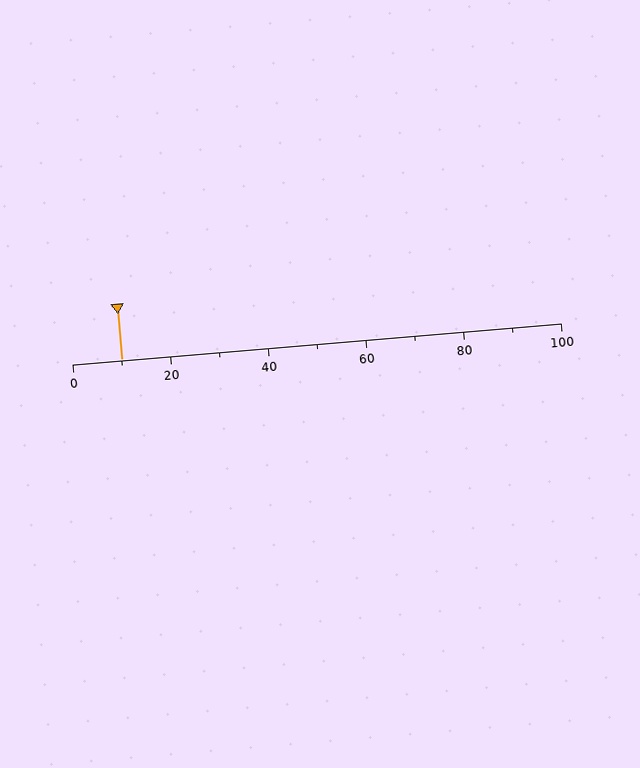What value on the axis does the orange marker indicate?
The marker indicates approximately 10.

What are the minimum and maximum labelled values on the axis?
The axis runs from 0 to 100.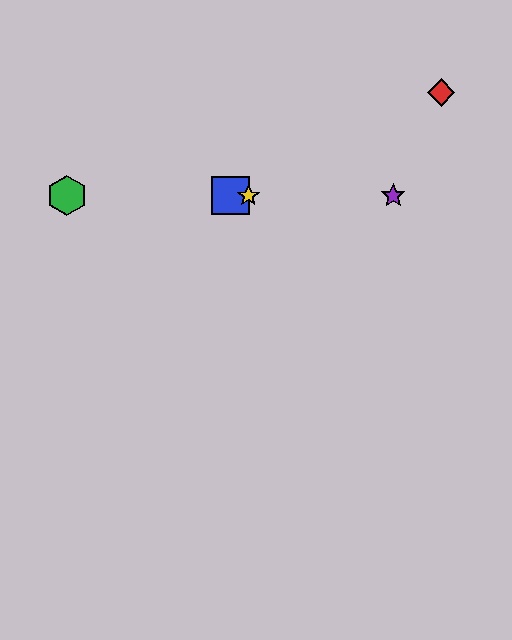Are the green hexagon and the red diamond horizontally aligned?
No, the green hexagon is at y≈196 and the red diamond is at y≈92.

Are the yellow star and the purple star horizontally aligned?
Yes, both are at y≈196.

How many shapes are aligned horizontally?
4 shapes (the blue square, the green hexagon, the yellow star, the purple star) are aligned horizontally.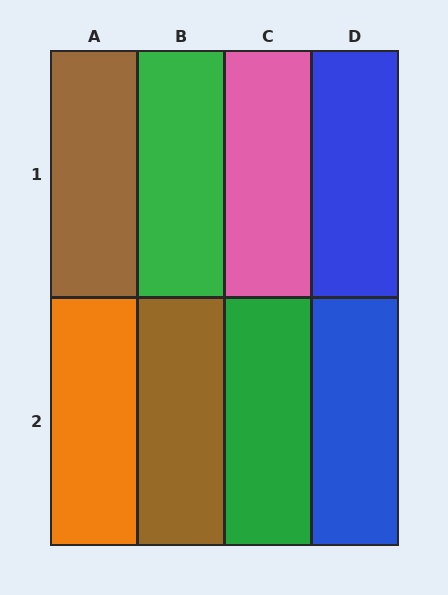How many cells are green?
2 cells are green.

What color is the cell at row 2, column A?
Orange.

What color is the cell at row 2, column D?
Blue.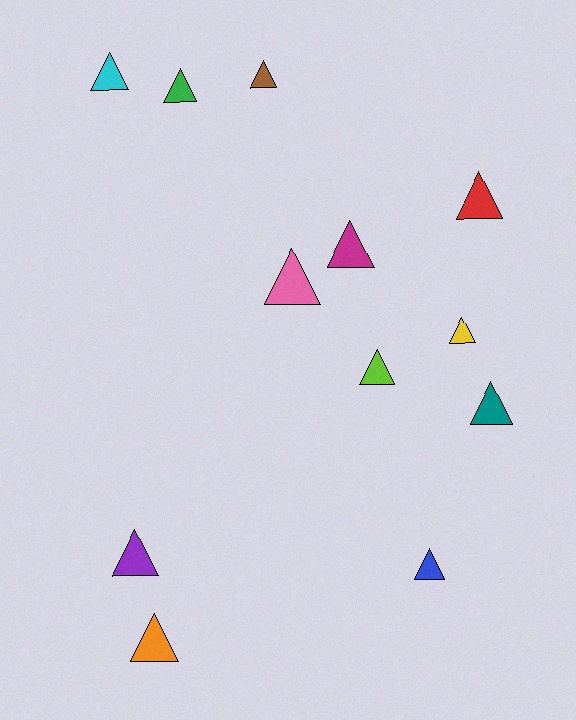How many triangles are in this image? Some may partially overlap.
There are 12 triangles.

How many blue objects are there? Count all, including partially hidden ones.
There is 1 blue object.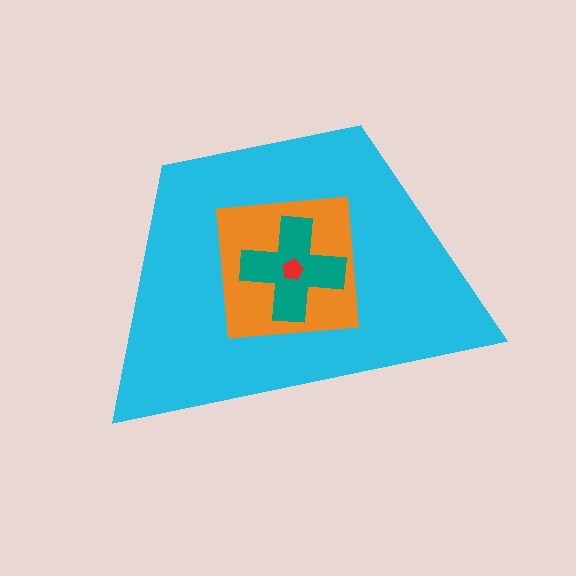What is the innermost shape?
The red pentagon.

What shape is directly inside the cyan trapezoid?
The orange square.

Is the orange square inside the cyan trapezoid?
Yes.